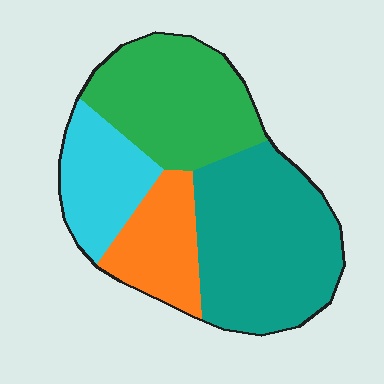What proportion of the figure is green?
Green takes up about one quarter (1/4) of the figure.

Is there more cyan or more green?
Green.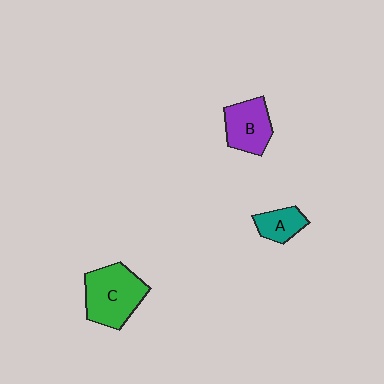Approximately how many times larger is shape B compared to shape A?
Approximately 1.6 times.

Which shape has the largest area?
Shape C (green).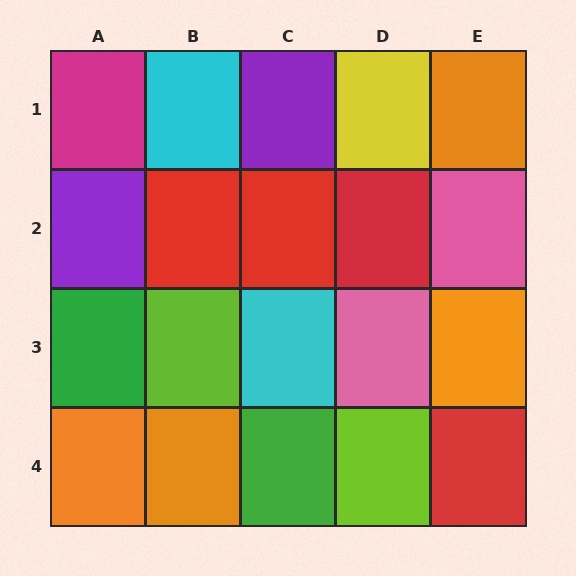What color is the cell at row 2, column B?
Red.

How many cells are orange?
4 cells are orange.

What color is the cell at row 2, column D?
Red.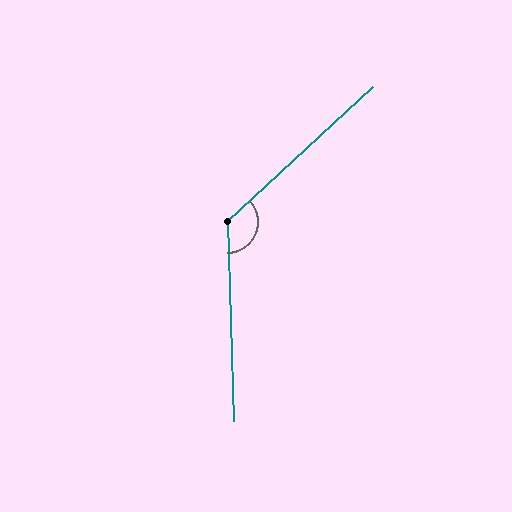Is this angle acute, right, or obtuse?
It is obtuse.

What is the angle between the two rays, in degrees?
Approximately 131 degrees.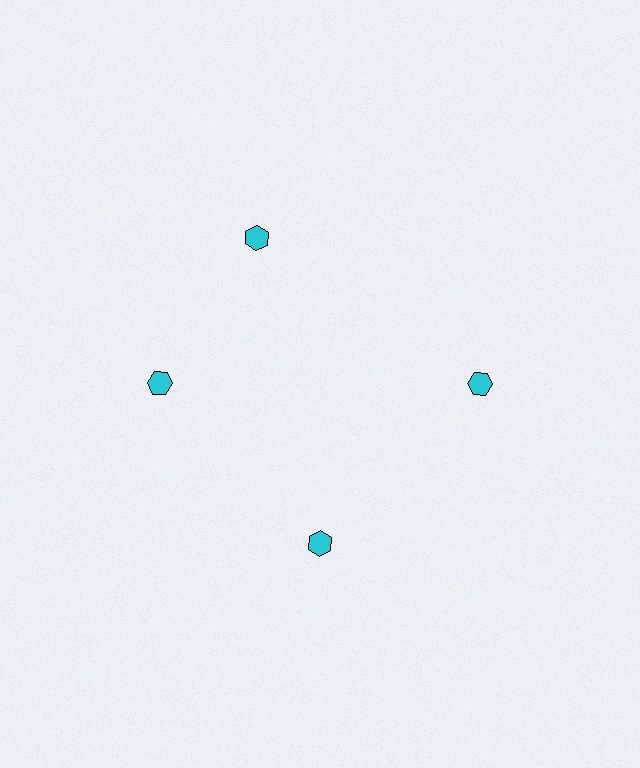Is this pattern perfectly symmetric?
No. The 4 cyan hexagons are arranged in a ring, but one element near the 12 o'clock position is rotated out of alignment along the ring, breaking the 4-fold rotational symmetry.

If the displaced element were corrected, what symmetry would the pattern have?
It would have 4-fold rotational symmetry — the pattern would map onto itself every 90 degrees.